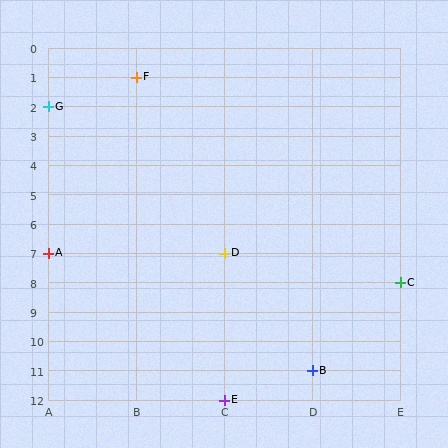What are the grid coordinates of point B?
Point B is at grid coordinates (D, 11).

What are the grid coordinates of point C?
Point C is at grid coordinates (E, 8).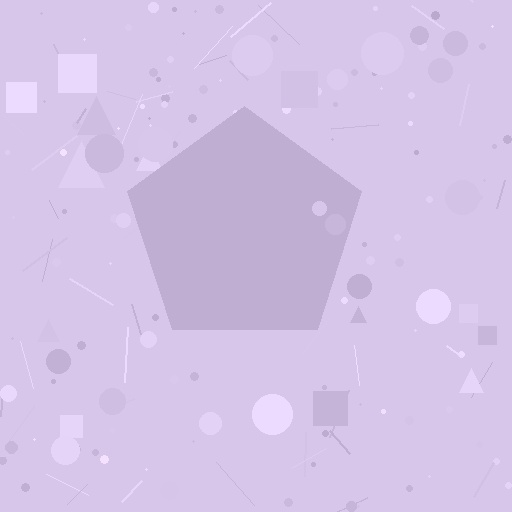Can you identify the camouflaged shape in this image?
The camouflaged shape is a pentagon.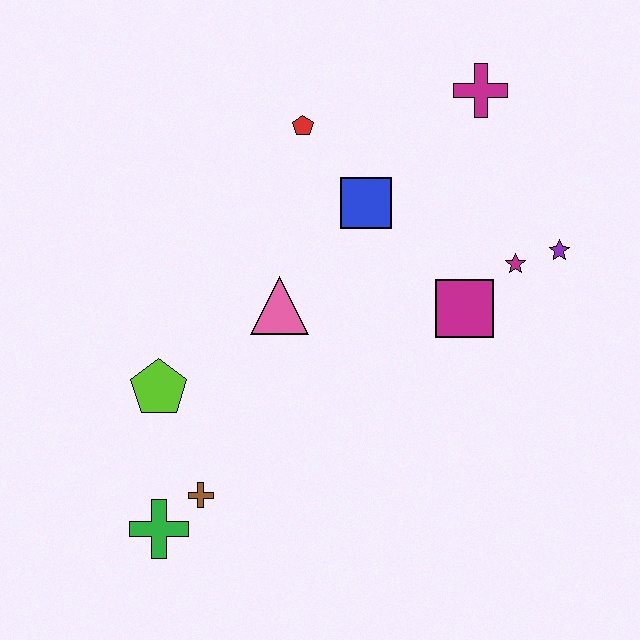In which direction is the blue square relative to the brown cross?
The blue square is above the brown cross.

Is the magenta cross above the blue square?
Yes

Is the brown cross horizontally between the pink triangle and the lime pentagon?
Yes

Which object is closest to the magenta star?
The purple star is closest to the magenta star.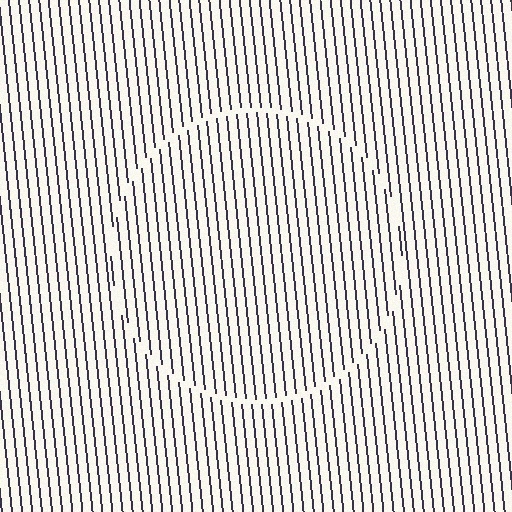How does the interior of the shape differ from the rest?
The interior of the shape contains the same grating, shifted by half a period — the contour is defined by the phase discontinuity where line-ends from the inner and outer gratings abut.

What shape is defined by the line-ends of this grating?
An illusory circle. The interior of the shape contains the same grating, shifted by half a period — the contour is defined by the phase discontinuity where line-ends from the inner and outer gratings abut.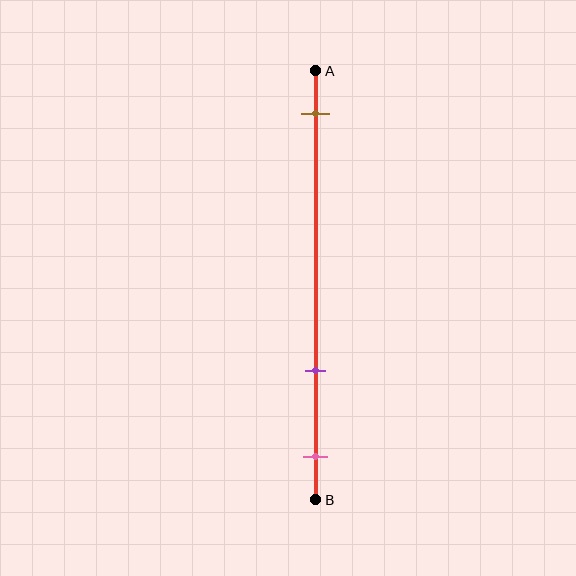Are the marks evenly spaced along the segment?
No, the marks are not evenly spaced.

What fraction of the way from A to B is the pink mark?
The pink mark is approximately 90% (0.9) of the way from A to B.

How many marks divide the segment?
There are 3 marks dividing the segment.